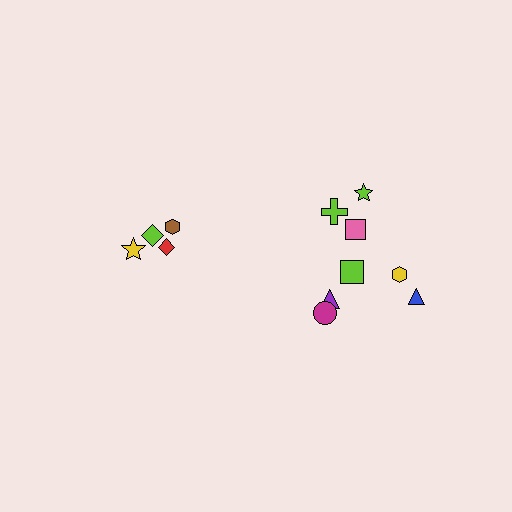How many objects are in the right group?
There are 8 objects.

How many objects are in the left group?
There are 4 objects.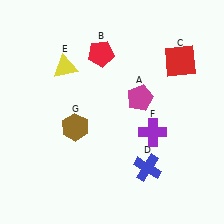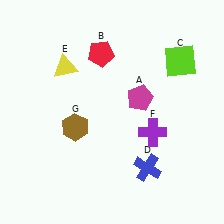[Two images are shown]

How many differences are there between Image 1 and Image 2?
There is 1 difference between the two images.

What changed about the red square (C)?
In Image 1, C is red. In Image 2, it changed to lime.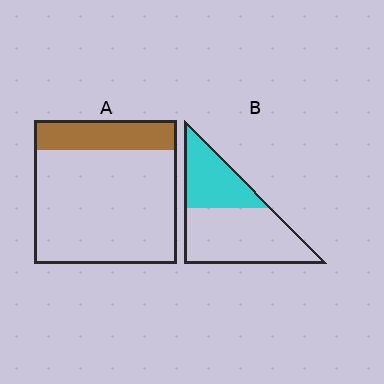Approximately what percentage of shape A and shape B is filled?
A is approximately 20% and B is approximately 40%.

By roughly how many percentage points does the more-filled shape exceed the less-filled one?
By roughly 15 percentage points (B over A).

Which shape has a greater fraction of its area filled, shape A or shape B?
Shape B.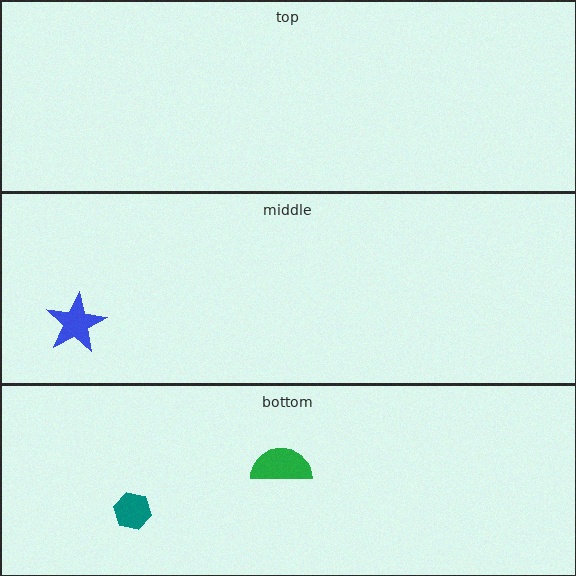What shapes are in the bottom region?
The teal hexagon, the green semicircle.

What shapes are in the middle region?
The blue star.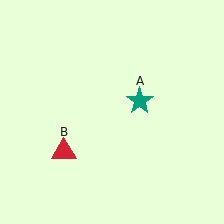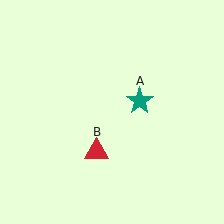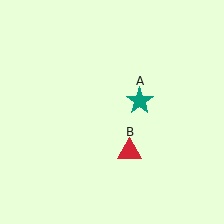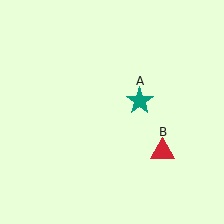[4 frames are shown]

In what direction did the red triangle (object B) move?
The red triangle (object B) moved right.